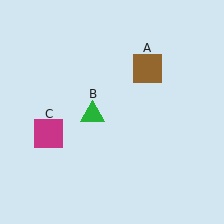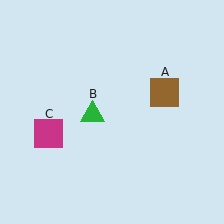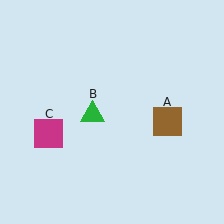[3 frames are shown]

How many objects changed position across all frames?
1 object changed position: brown square (object A).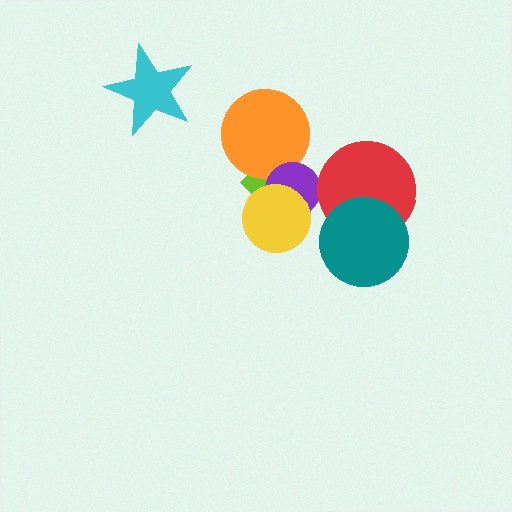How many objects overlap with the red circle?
1 object overlaps with the red circle.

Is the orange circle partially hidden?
Yes, it is partially covered by another shape.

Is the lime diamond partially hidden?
Yes, it is partially covered by another shape.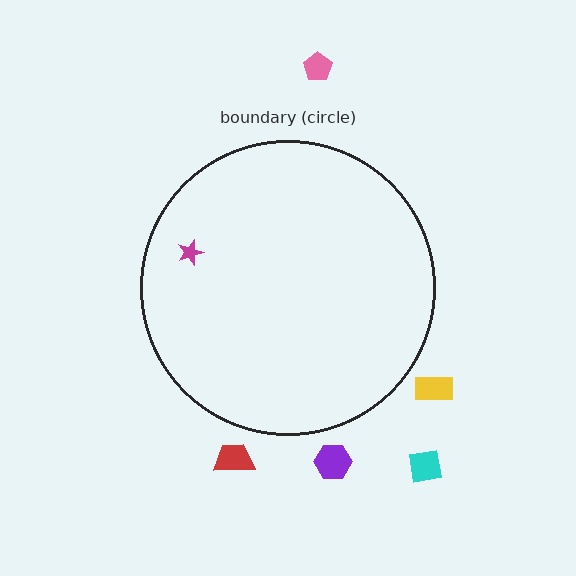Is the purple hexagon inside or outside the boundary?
Outside.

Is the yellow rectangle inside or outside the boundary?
Outside.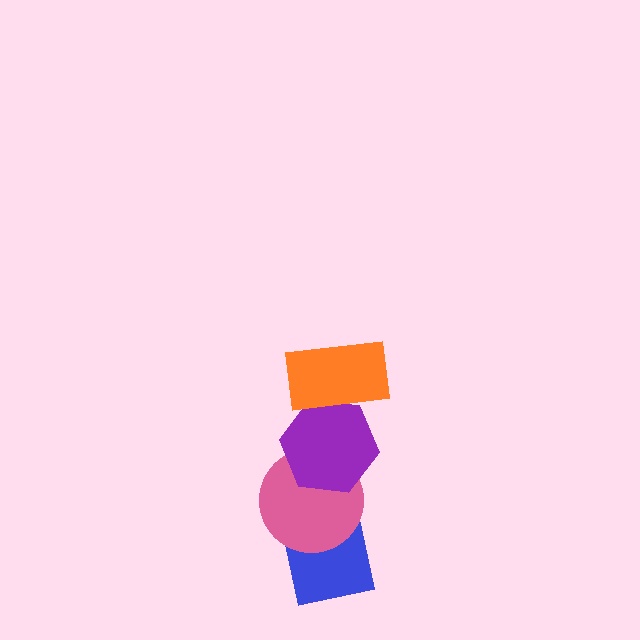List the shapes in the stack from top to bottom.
From top to bottom: the orange rectangle, the purple hexagon, the pink circle, the blue square.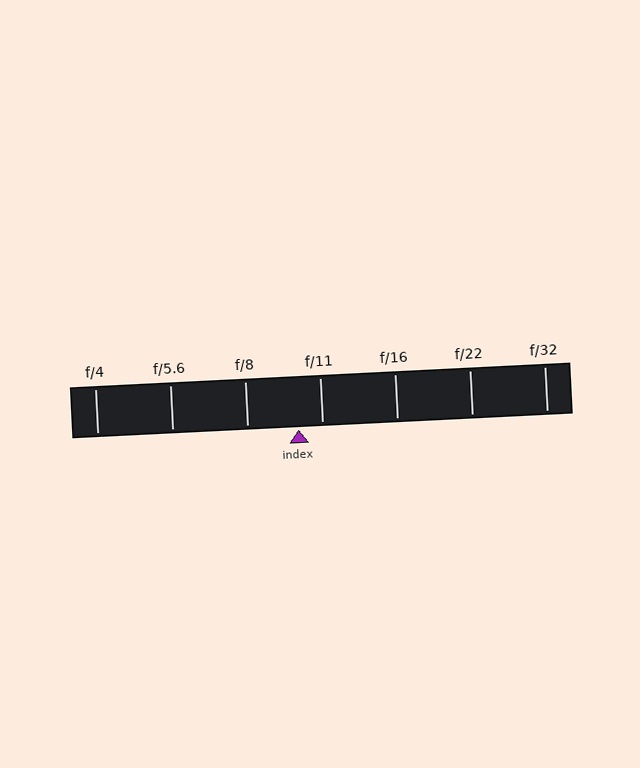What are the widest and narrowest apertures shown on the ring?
The widest aperture shown is f/4 and the narrowest is f/32.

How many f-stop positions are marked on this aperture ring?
There are 7 f-stop positions marked.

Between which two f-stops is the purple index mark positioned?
The index mark is between f/8 and f/11.